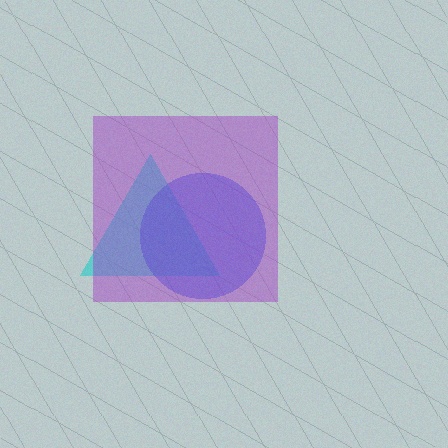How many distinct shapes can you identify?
There are 3 distinct shapes: a cyan triangle, a blue circle, a purple square.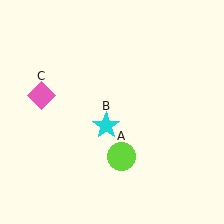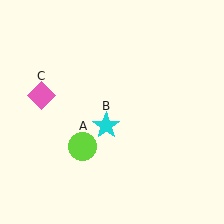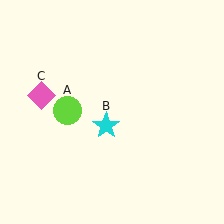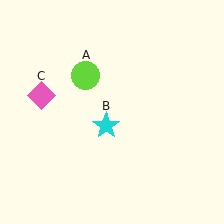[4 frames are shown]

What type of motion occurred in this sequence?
The lime circle (object A) rotated clockwise around the center of the scene.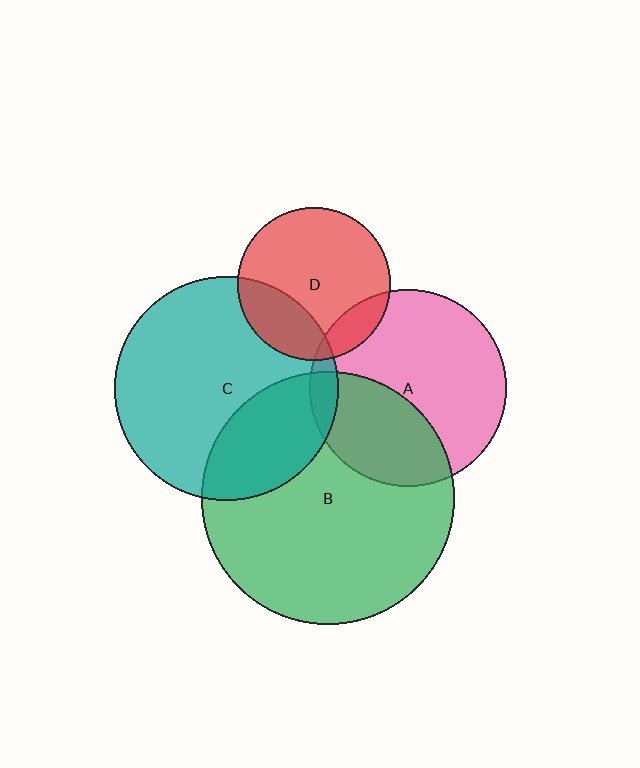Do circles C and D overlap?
Yes.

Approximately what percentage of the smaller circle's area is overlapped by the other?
Approximately 25%.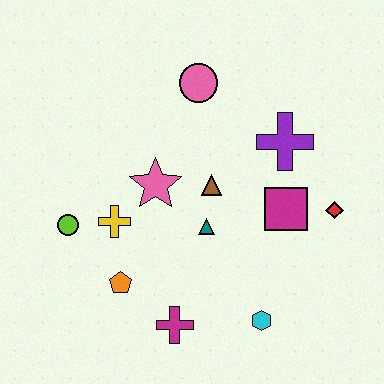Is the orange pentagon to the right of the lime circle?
Yes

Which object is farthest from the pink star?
The red diamond is farthest from the pink star.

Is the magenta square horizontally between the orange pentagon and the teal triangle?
No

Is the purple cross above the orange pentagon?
Yes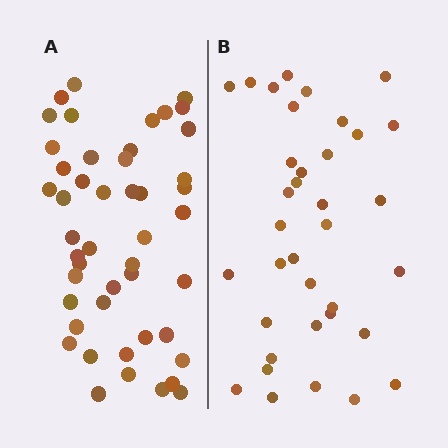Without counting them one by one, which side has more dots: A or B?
Region A (the left region) has more dots.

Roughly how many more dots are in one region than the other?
Region A has roughly 12 or so more dots than region B.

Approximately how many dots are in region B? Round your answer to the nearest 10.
About 40 dots. (The exact count is 36, which rounds to 40.)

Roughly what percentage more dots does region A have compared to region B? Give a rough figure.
About 30% more.